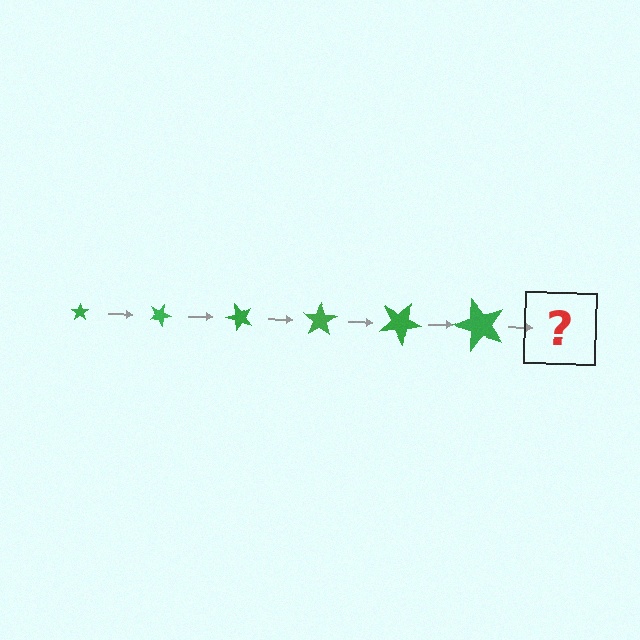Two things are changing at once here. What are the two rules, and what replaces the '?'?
The two rules are that the star grows larger each step and it rotates 25 degrees each step. The '?' should be a star, larger than the previous one and rotated 150 degrees from the start.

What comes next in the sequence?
The next element should be a star, larger than the previous one and rotated 150 degrees from the start.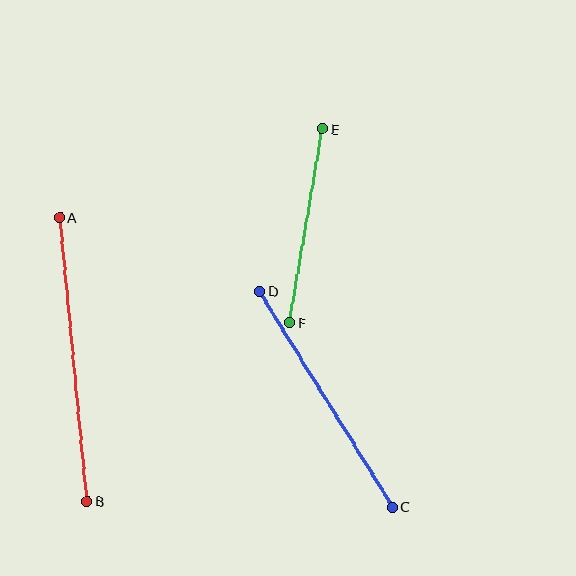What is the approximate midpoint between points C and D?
The midpoint is at approximately (326, 399) pixels.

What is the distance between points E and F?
The distance is approximately 197 pixels.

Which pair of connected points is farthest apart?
Points A and B are farthest apart.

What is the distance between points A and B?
The distance is approximately 285 pixels.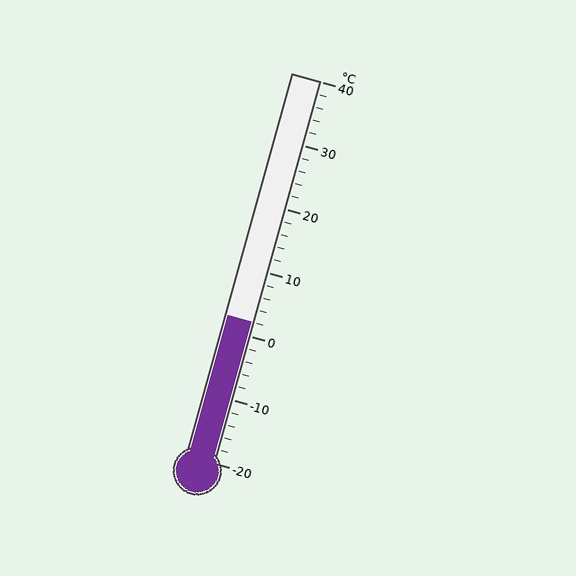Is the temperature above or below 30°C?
The temperature is below 30°C.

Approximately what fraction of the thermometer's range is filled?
The thermometer is filled to approximately 35% of its range.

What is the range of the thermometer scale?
The thermometer scale ranges from -20°C to 40°C.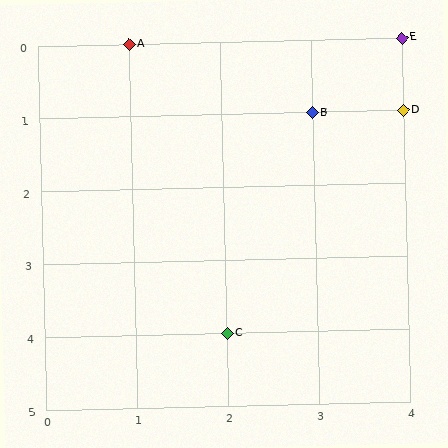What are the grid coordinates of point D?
Point D is at grid coordinates (4, 1).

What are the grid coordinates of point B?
Point B is at grid coordinates (3, 1).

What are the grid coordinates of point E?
Point E is at grid coordinates (4, 0).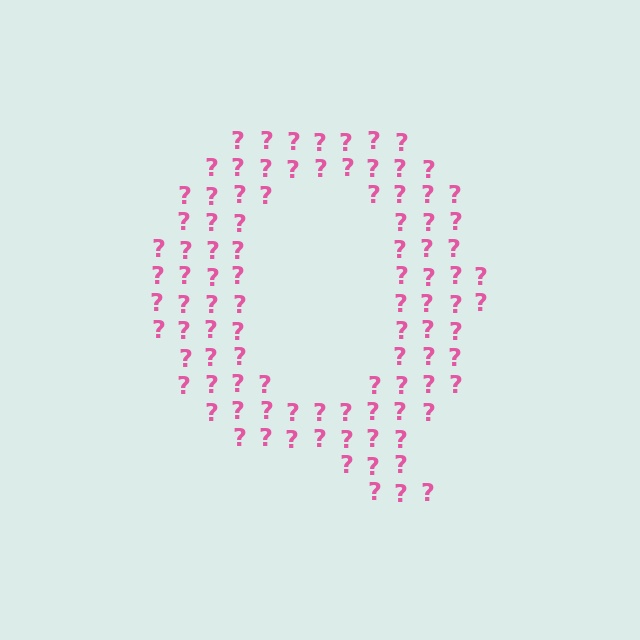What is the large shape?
The large shape is the letter Q.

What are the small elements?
The small elements are question marks.